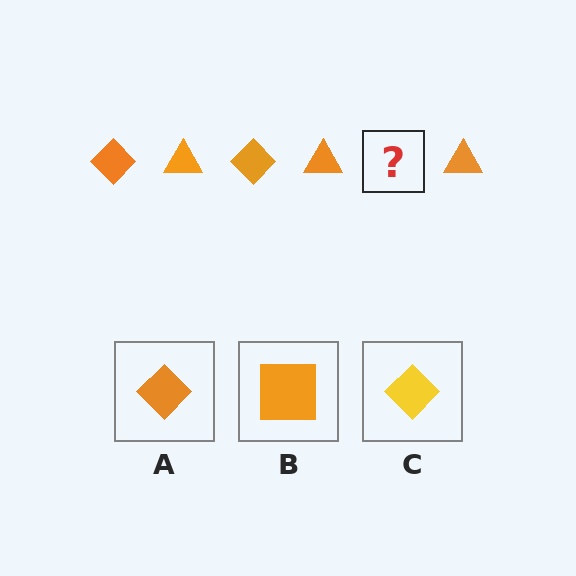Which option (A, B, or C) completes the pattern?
A.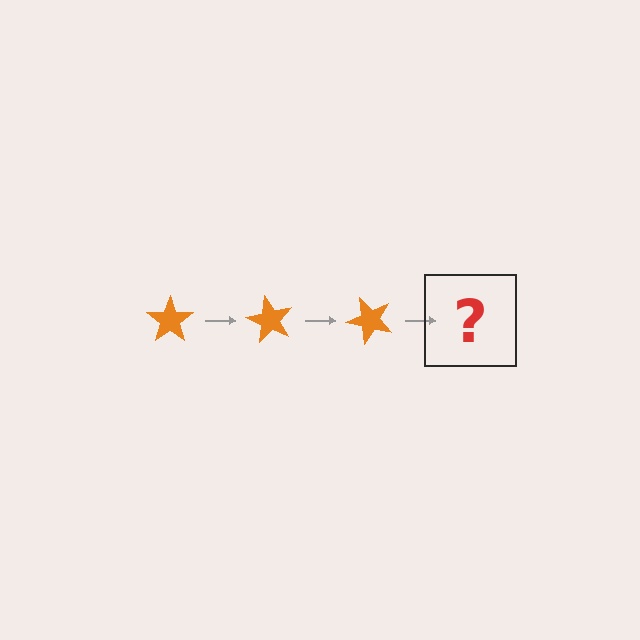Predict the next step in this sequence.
The next step is an orange star rotated 180 degrees.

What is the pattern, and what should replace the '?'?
The pattern is that the star rotates 60 degrees each step. The '?' should be an orange star rotated 180 degrees.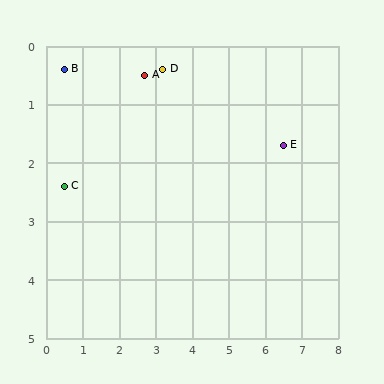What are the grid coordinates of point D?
Point D is at approximately (3.2, 0.4).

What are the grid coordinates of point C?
Point C is at approximately (0.5, 2.4).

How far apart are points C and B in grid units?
Points C and B are about 2.0 grid units apart.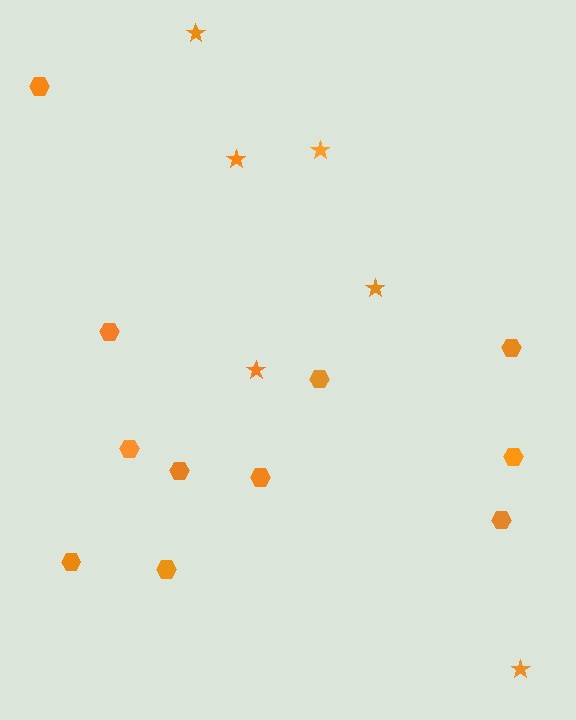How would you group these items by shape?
There are 2 groups: one group of hexagons (11) and one group of stars (6).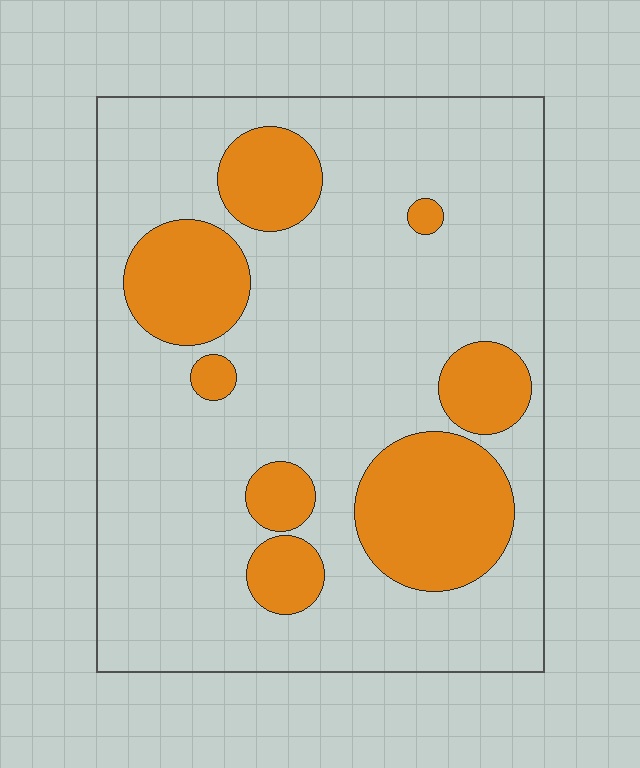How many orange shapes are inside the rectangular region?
8.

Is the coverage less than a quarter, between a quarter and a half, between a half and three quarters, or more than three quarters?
Less than a quarter.